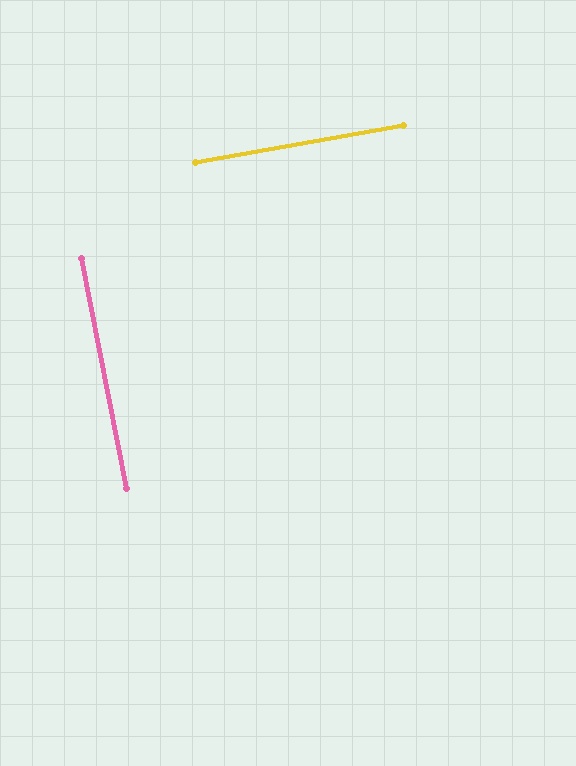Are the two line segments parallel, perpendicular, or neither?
Perpendicular — they meet at approximately 89°.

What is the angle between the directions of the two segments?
Approximately 89 degrees.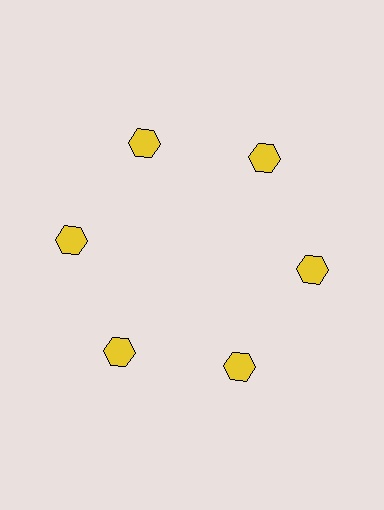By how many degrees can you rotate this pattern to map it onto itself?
The pattern maps onto itself every 60 degrees of rotation.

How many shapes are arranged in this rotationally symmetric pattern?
There are 6 shapes, arranged in 6 groups of 1.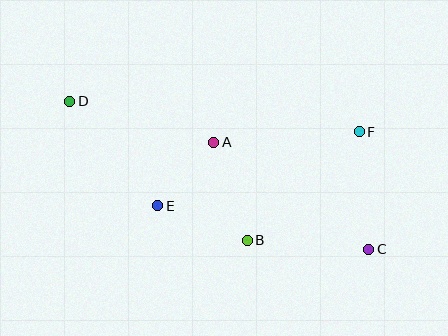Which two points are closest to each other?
Points A and E are closest to each other.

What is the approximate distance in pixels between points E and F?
The distance between E and F is approximately 215 pixels.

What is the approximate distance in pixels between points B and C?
The distance between B and C is approximately 122 pixels.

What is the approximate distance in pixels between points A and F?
The distance between A and F is approximately 146 pixels.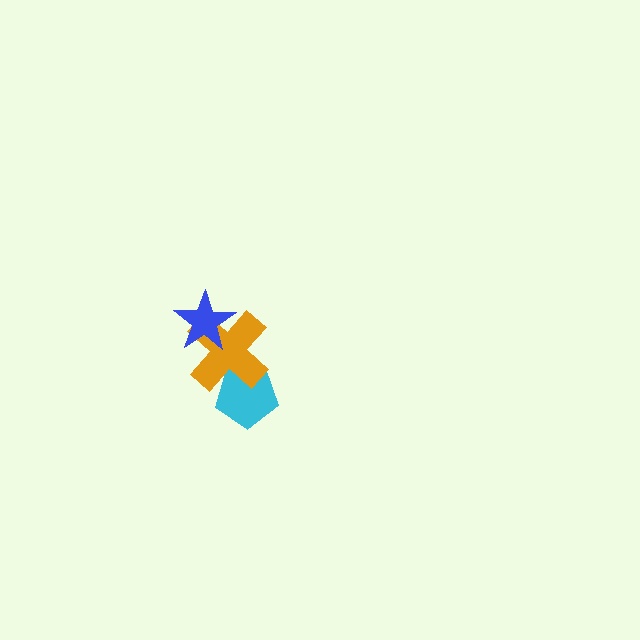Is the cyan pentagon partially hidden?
Yes, it is partially covered by another shape.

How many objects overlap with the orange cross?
2 objects overlap with the orange cross.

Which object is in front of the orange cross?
The blue star is in front of the orange cross.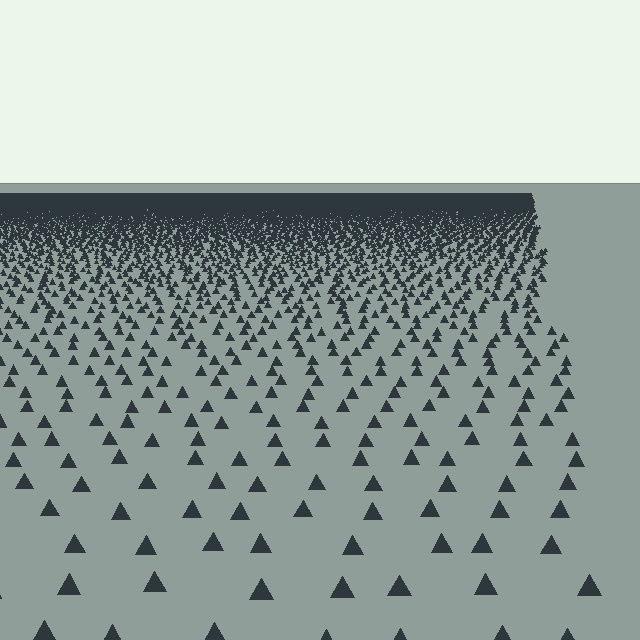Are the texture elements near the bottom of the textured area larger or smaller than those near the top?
Larger. Near the bottom, elements are closer to the viewer and appear at a bigger on-screen size.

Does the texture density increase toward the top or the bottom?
Density increases toward the top.